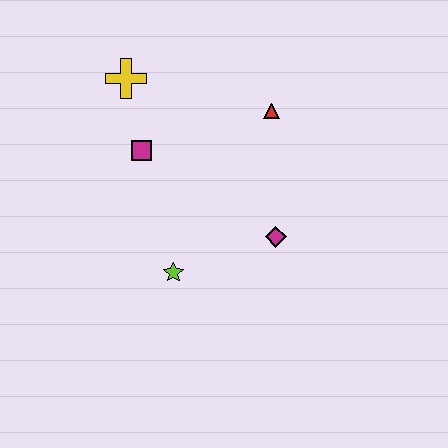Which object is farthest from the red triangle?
The lime star is farthest from the red triangle.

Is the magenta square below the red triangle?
Yes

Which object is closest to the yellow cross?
The magenta square is closest to the yellow cross.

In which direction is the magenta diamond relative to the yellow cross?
The magenta diamond is below the yellow cross.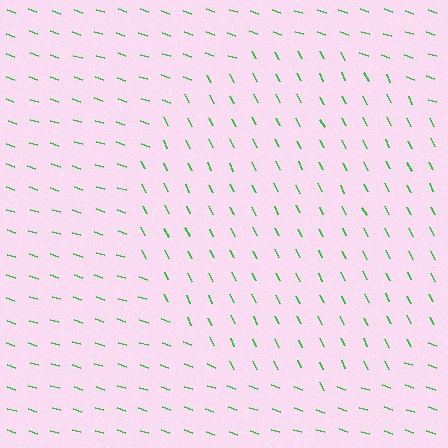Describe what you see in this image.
The image is filled with small green line segments. A circle region in the image has lines oriented differently from the surrounding lines, creating a visible texture boundary.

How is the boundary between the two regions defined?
The boundary is defined purely by a change in line orientation (approximately 45 degrees difference). All lines are the same color and thickness.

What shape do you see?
I see a circle.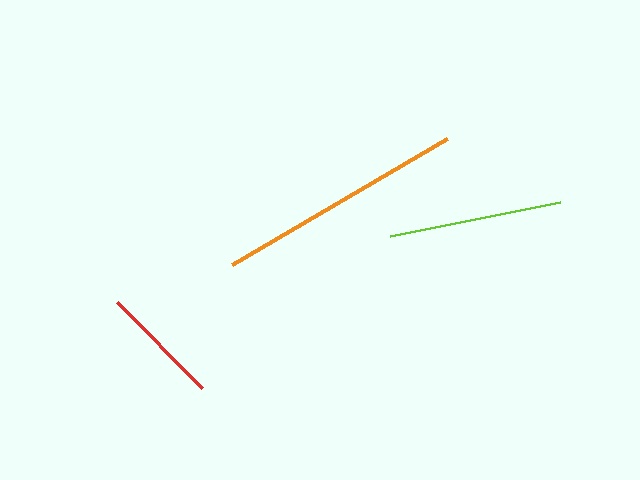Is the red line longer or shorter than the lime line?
The lime line is longer than the red line.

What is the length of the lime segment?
The lime segment is approximately 174 pixels long.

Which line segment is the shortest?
The red line is the shortest at approximately 121 pixels.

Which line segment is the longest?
The orange line is the longest at approximately 249 pixels.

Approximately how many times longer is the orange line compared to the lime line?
The orange line is approximately 1.4 times the length of the lime line.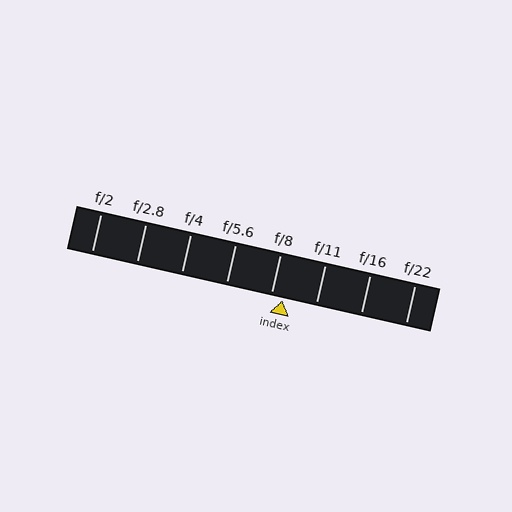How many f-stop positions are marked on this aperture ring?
There are 8 f-stop positions marked.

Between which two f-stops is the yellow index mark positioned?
The index mark is between f/8 and f/11.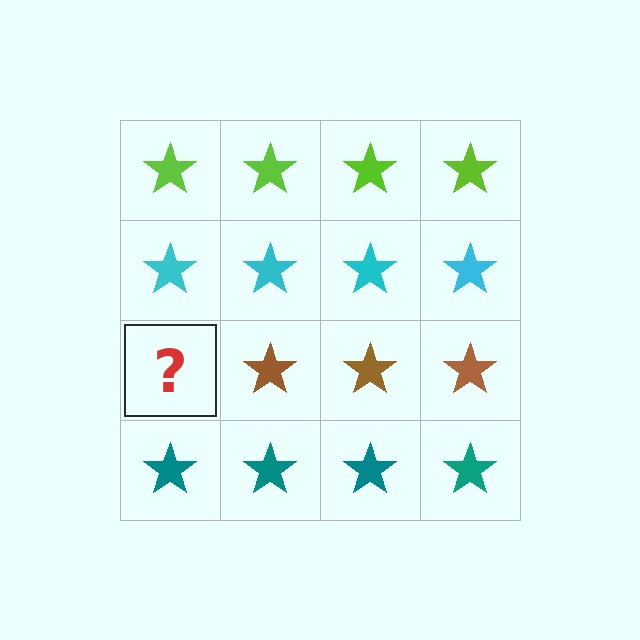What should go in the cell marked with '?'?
The missing cell should contain a brown star.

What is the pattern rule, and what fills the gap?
The rule is that each row has a consistent color. The gap should be filled with a brown star.